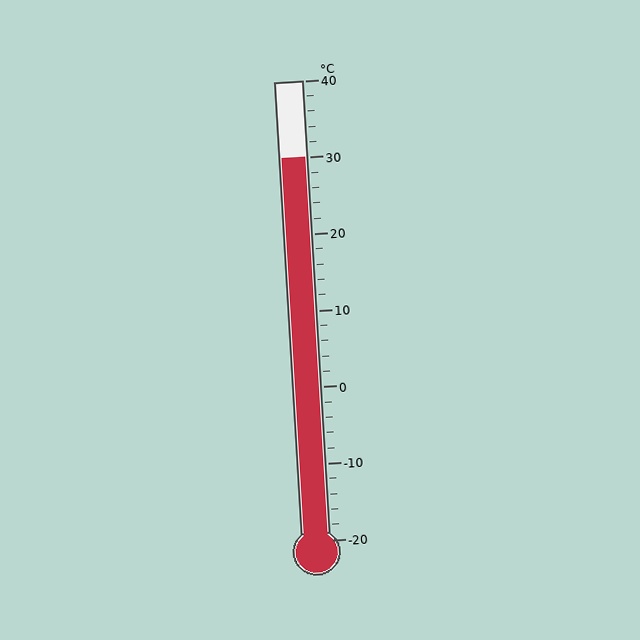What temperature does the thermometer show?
The thermometer shows approximately 30°C.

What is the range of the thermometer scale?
The thermometer scale ranges from -20°C to 40°C.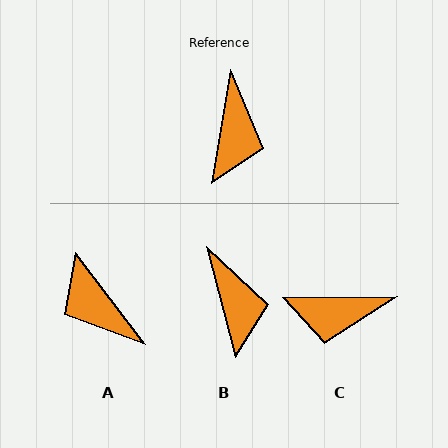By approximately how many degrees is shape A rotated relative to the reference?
Approximately 133 degrees clockwise.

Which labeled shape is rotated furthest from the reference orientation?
A, about 133 degrees away.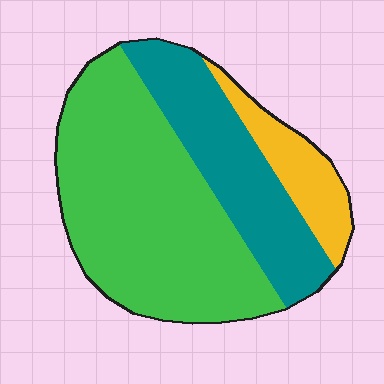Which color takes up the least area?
Yellow, at roughly 15%.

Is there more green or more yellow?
Green.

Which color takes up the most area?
Green, at roughly 55%.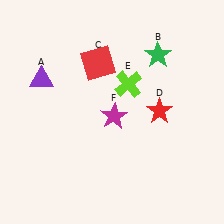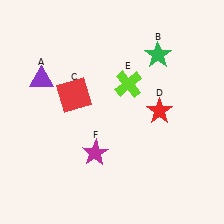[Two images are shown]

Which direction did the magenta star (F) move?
The magenta star (F) moved down.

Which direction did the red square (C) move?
The red square (C) moved down.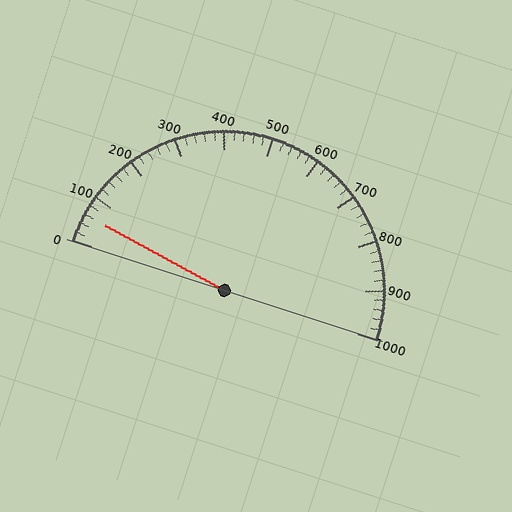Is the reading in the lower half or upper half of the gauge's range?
The reading is in the lower half of the range (0 to 1000).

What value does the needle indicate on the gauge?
The needle indicates approximately 60.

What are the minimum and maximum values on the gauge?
The gauge ranges from 0 to 1000.